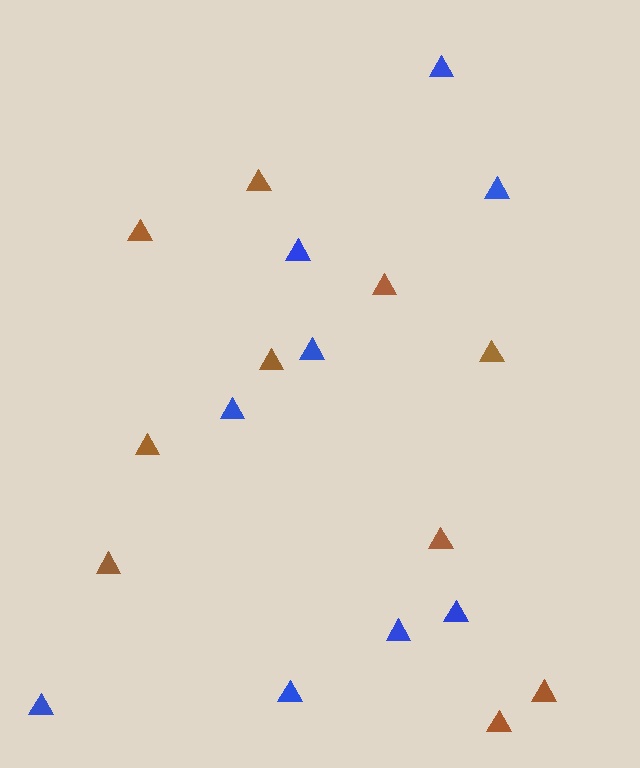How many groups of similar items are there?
There are 2 groups: one group of brown triangles (10) and one group of blue triangles (9).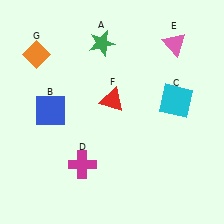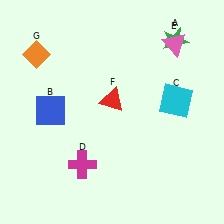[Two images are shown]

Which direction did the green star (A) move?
The green star (A) moved right.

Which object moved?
The green star (A) moved right.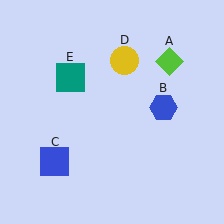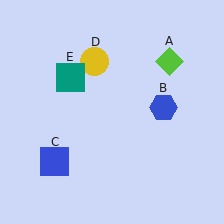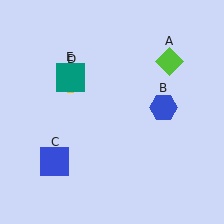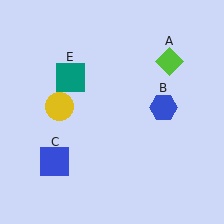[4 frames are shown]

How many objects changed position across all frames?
1 object changed position: yellow circle (object D).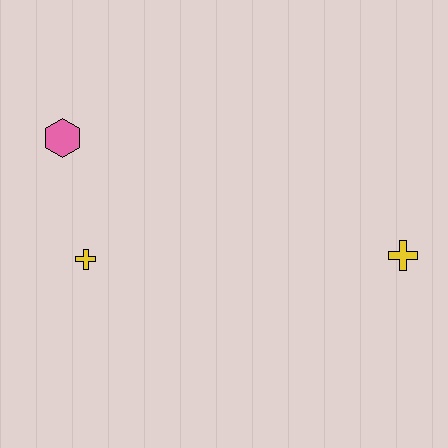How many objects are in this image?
There are 3 objects.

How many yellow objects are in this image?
There are 2 yellow objects.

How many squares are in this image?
There are no squares.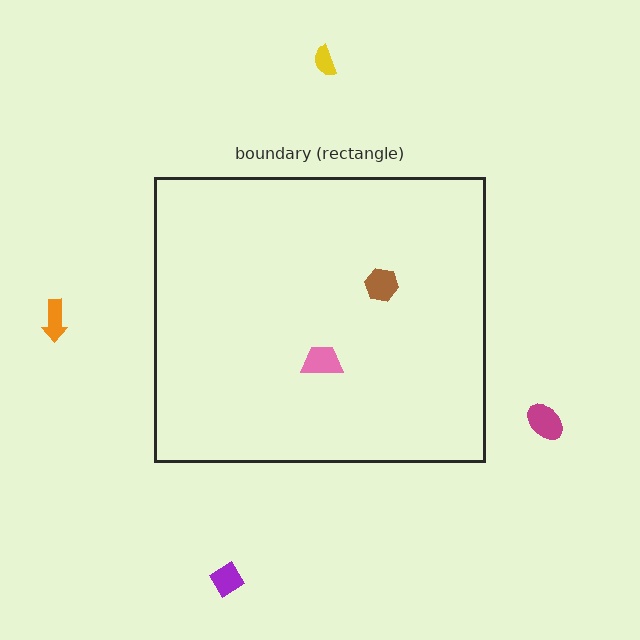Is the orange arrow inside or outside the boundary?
Outside.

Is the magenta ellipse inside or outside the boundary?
Outside.